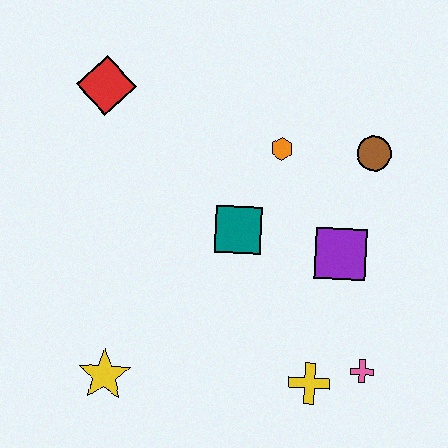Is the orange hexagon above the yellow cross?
Yes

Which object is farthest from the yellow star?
The brown circle is farthest from the yellow star.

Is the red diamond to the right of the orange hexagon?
No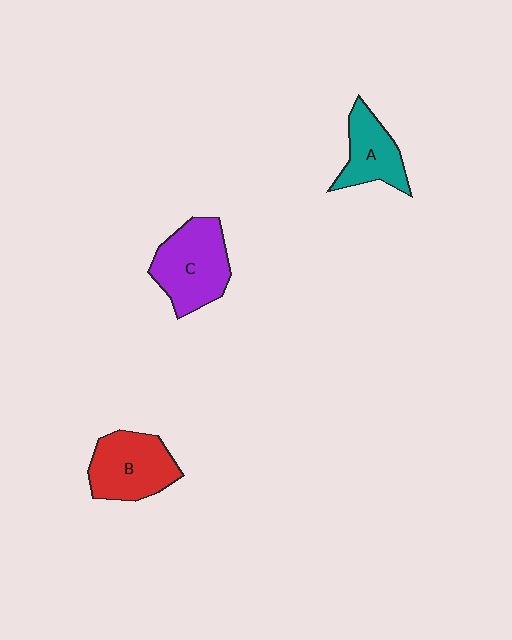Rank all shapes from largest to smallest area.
From largest to smallest: C (purple), B (red), A (teal).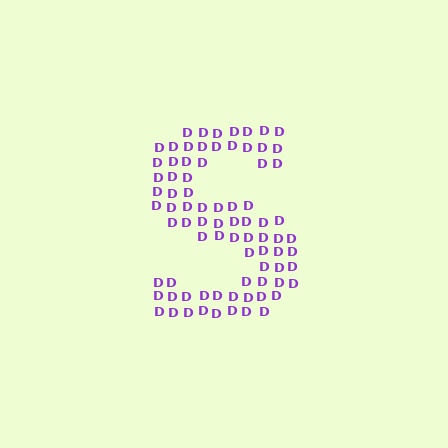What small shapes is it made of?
It is made of small letter D's.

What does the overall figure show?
The overall figure shows the letter S.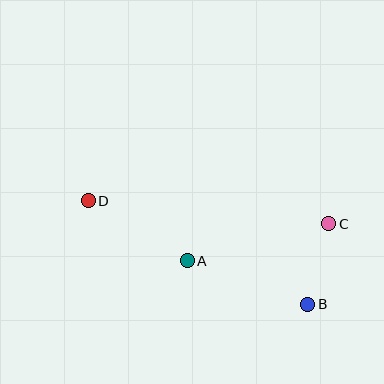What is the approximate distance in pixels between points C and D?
The distance between C and D is approximately 241 pixels.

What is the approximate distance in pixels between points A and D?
The distance between A and D is approximately 115 pixels.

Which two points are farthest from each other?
Points B and D are farthest from each other.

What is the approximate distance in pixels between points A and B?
The distance between A and B is approximately 128 pixels.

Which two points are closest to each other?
Points B and C are closest to each other.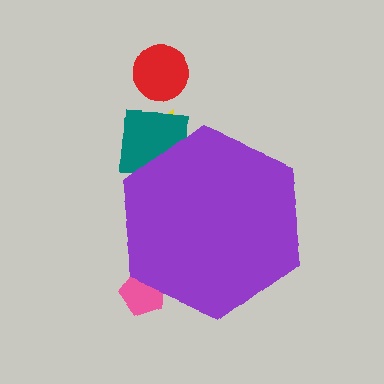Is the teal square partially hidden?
Yes, the teal square is partially hidden behind the purple hexagon.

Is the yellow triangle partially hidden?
Yes, the yellow triangle is partially hidden behind the purple hexagon.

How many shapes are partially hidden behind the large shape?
3 shapes are partially hidden.